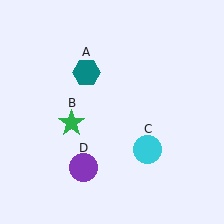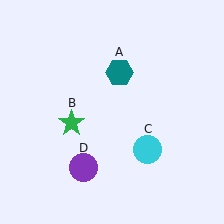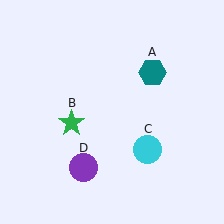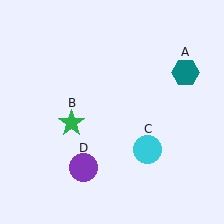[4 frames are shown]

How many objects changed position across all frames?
1 object changed position: teal hexagon (object A).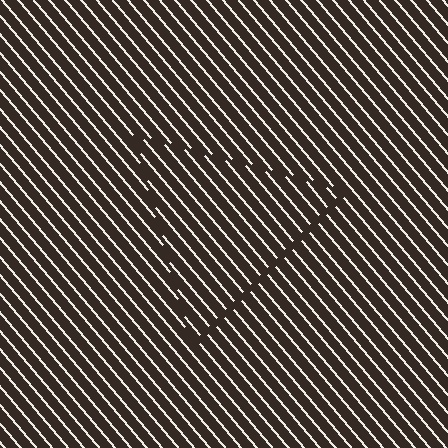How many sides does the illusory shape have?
3 sides — the line-ends trace a triangle.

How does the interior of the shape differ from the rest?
The interior of the shape contains the same grating, shifted by half a period — the contour is defined by the phase discontinuity where line-ends from the inner and outer gratings abut.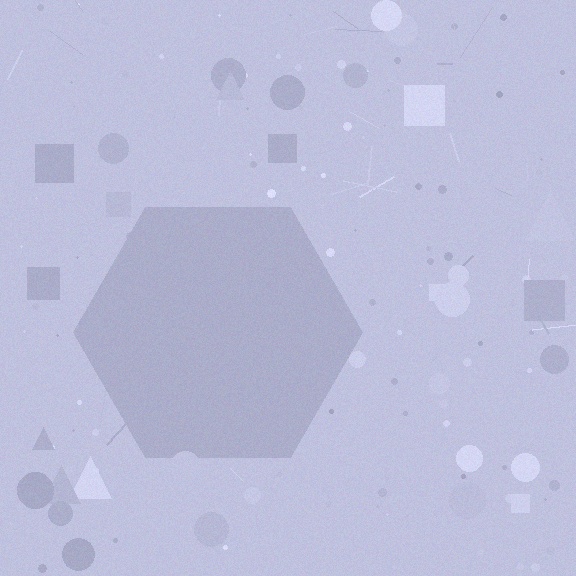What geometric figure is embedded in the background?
A hexagon is embedded in the background.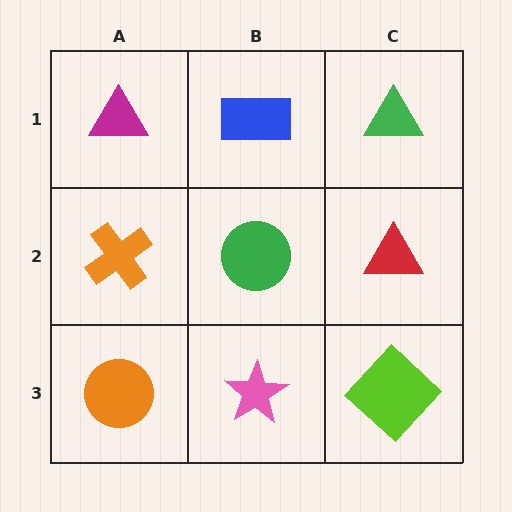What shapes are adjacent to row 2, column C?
A green triangle (row 1, column C), a lime diamond (row 3, column C), a green circle (row 2, column B).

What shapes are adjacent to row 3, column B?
A green circle (row 2, column B), an orange circle (row 3, column A), a lime diamond (row 3, column C).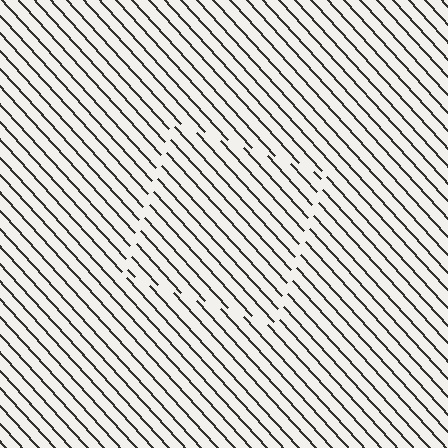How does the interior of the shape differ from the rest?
The interior of the shape contains the same grating, shifted by half a period — the contour is defined by the phase discontinuity where line-ends from the inner and outer gratings abut.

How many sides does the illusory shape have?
4 sides — the line-ends trace a square.